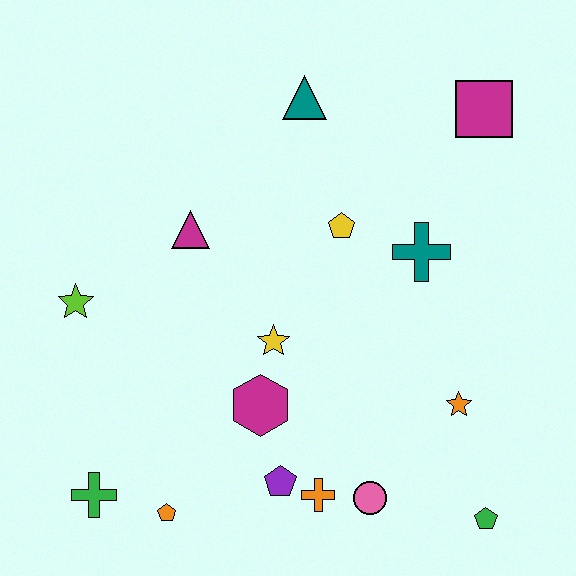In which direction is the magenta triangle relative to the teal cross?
The magenta triangle is to the left of the teal cross.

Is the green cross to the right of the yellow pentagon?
No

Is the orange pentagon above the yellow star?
No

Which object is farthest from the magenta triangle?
The green pentagon is farthest from the magenta triangle.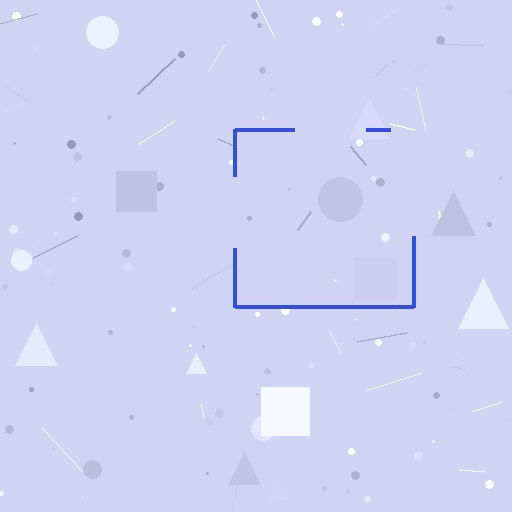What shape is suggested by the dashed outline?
The dashed outline suggests a square.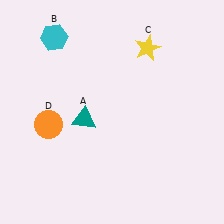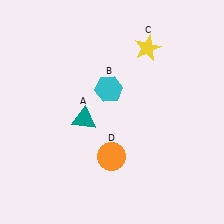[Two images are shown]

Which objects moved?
The objects that moved are: the cyan hexagon (B), the orange circle (D).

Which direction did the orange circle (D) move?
The orange circle (D) moved right.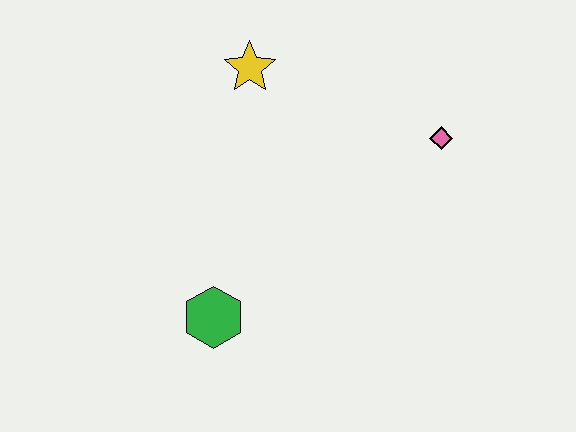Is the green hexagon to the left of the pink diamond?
Yes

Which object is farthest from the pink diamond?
The green hexagon is farthest from the pink diamond.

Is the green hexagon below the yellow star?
Yes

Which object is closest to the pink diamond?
The yellow star is closest to the pink diamond.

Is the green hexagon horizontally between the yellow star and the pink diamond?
No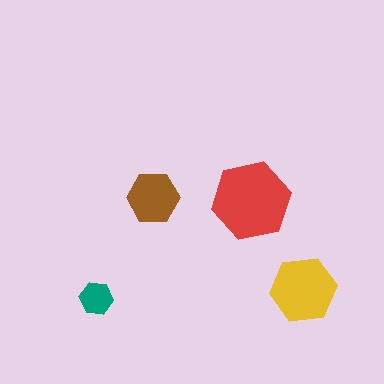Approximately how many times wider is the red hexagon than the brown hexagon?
About 1.5 times wider.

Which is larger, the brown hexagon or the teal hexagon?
The brown one.